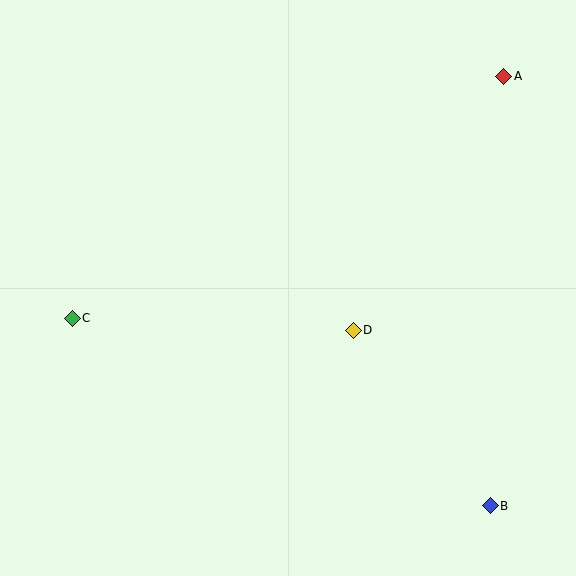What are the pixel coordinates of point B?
Point B is at (490, 506).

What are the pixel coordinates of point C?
Point C is at (72, 318).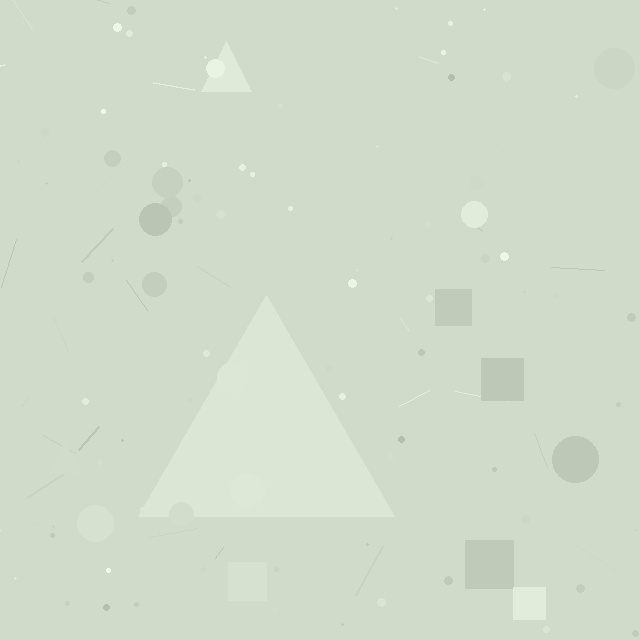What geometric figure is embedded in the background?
A triangle is embedded in the background.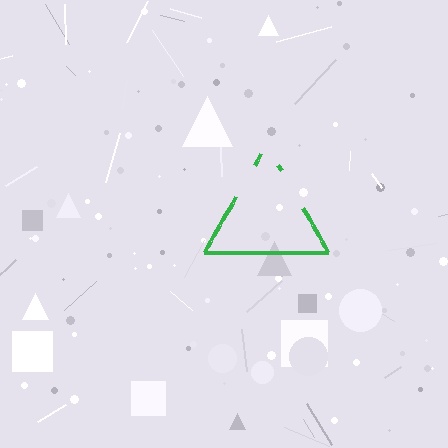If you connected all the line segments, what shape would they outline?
They would outline a triangle.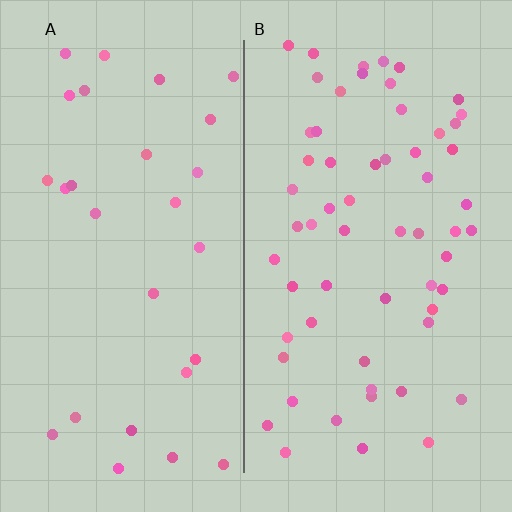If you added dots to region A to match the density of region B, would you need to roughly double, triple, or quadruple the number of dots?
Approximately double.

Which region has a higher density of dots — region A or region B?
B (the right).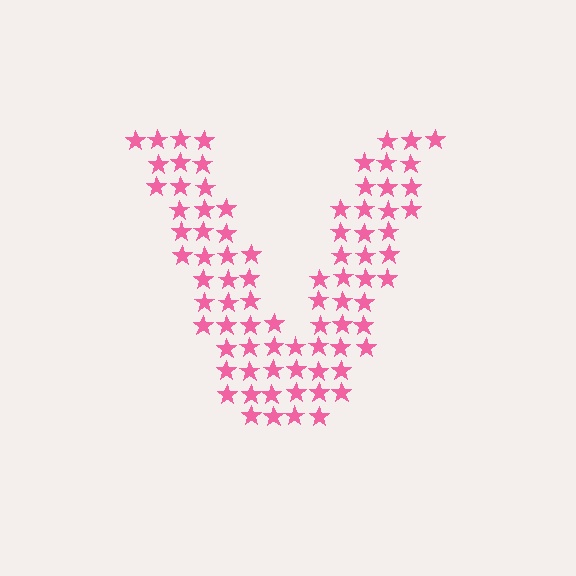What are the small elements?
The small elements are stars.